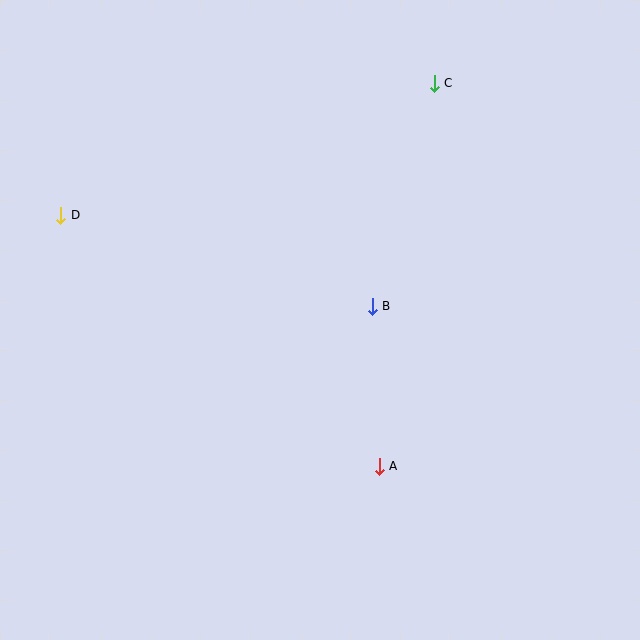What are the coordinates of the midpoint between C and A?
The midpoint between C and A is at (407, 275).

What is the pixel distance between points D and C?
The distance between D and C is 396 pixels.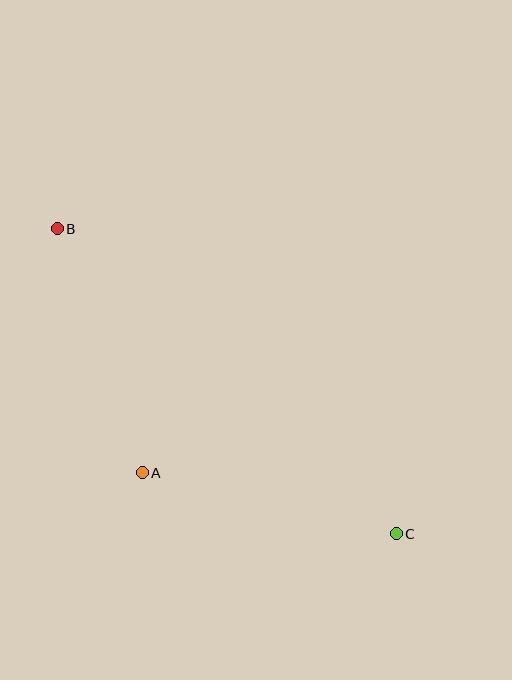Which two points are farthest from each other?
Points B and C are farthest from each other.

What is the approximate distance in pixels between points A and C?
The distance between A and C is approximately 261 pixels.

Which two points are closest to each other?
Points A and B are closest to each other.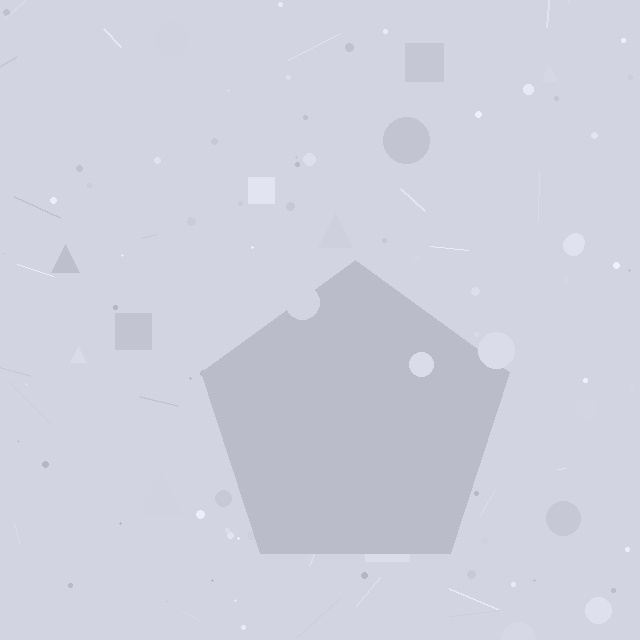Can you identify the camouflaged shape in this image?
The camouflaged shape is a pentagon.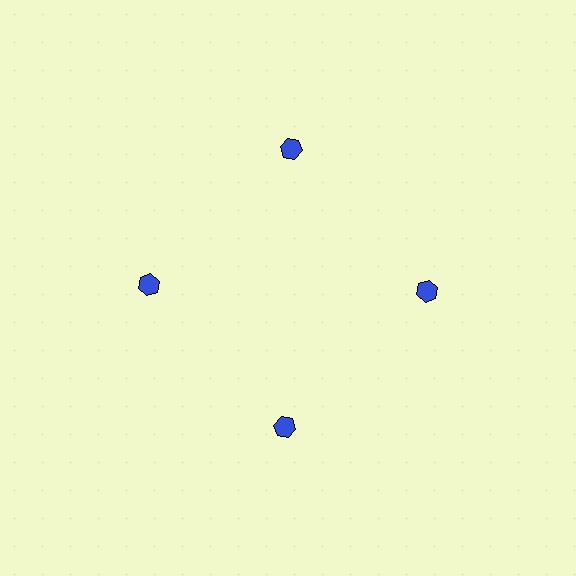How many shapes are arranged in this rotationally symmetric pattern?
There are 4 shapes, arranged in 4 groups of 1.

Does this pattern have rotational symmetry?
Yes, this pattern has 4-fold rotational symmetry. It looks the same after rotating 90 degrees around the center.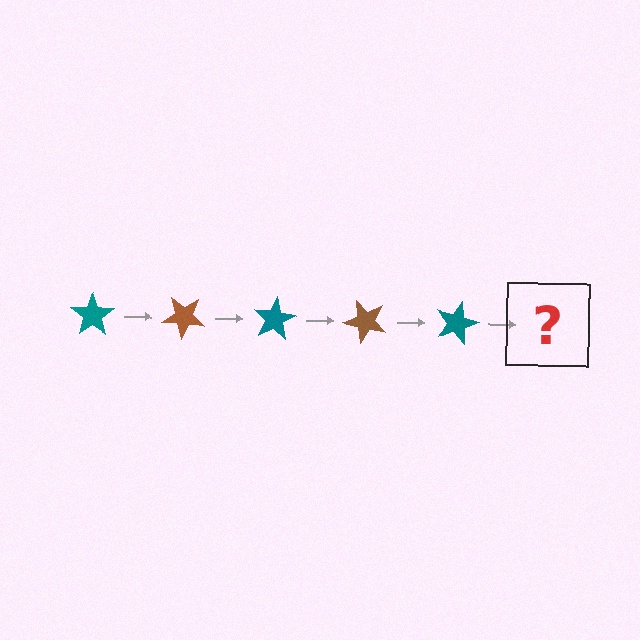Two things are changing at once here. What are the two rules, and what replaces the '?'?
The two rules are that it rotates 40 degrees each step and the color cycles through teal and brown. The '?' should be a brown star, rotated 200 degrees from the start.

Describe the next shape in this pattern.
It should be a brown star, rotated 200 degrees from the start.